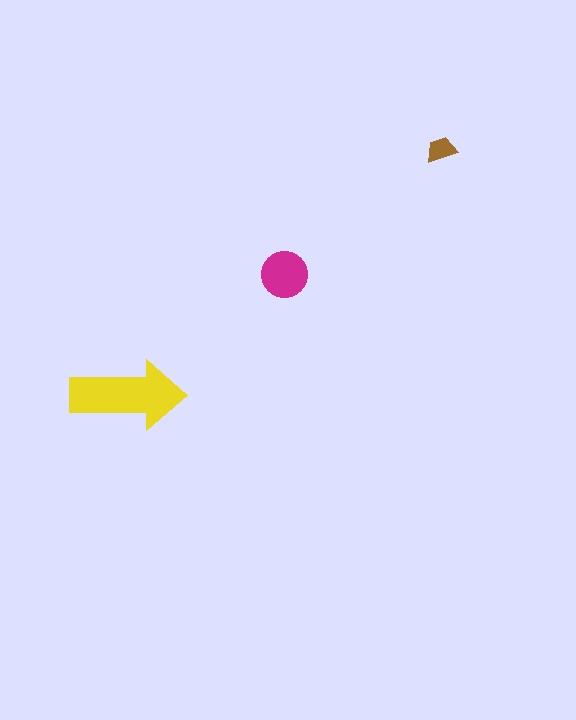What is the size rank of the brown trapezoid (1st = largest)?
3rd.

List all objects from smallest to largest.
The brown trapezoid, the magenta circle, the yellow arrow.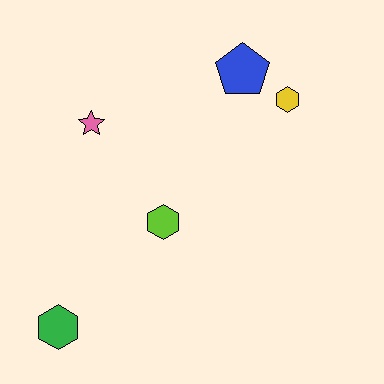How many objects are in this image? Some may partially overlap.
There are 5 objects.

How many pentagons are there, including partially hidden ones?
There is 1 pentagon.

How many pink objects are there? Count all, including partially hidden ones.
There is 1 pink object.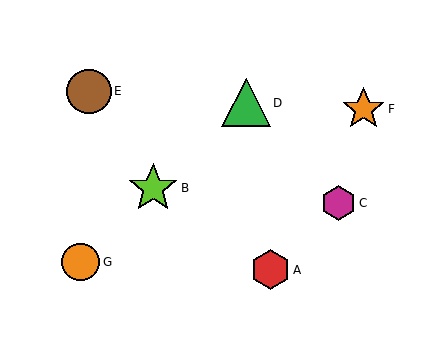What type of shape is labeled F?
Shape F is an orange star.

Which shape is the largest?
The lime star (labeled B) is the largest.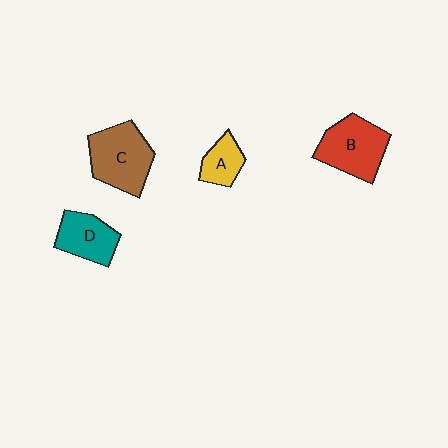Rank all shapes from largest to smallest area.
From largest to smallest: C (brown), B (red), D (teal), A (yellow).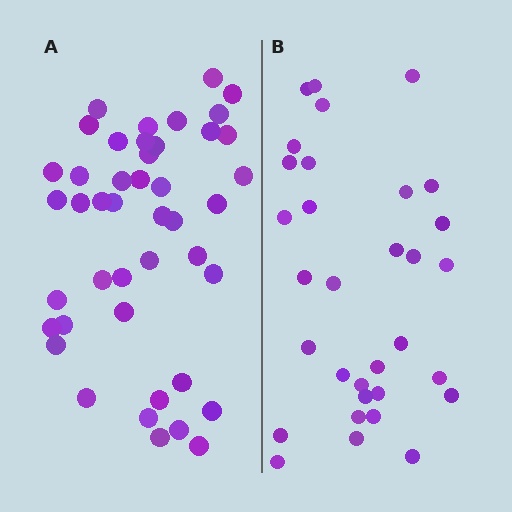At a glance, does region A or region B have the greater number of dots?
Region A (the left region) has more dots.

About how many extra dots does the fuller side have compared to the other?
Region A has roughly 12 or so more dots than region B.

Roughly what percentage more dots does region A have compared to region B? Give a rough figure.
About 40% more.